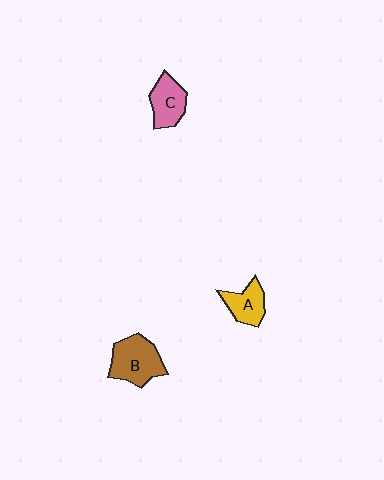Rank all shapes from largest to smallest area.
From largest to smallest: B (brown), C (pink), A (yellow).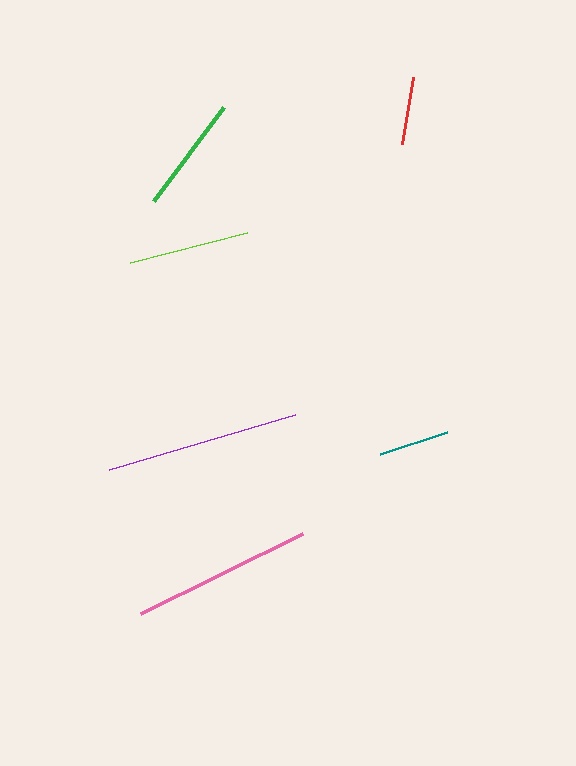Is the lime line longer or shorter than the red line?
The lime line is longer than the red line.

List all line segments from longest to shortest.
From longest to shortest: purple, pink, lime, green, teal, red.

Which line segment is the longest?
The purple line is the longest at approximately 194 pixels.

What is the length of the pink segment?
The pink segment is approximately 180 pixels long.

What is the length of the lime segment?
The lime segment is approximately 121 pixels long.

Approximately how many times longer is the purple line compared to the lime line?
The purple line is approximately 1.6 times the length of the lime line.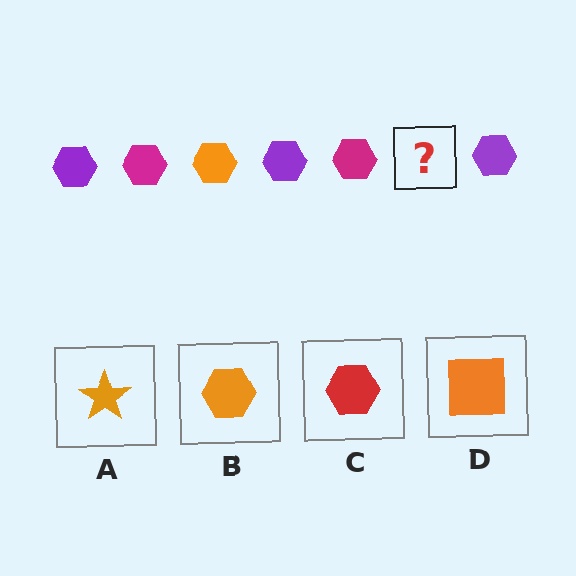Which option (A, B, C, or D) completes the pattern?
B.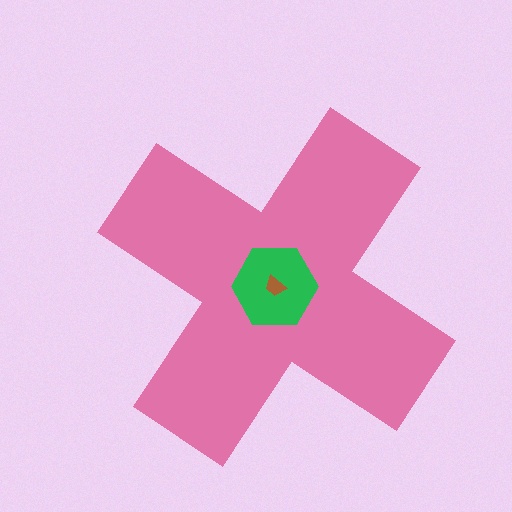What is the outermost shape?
The pink cross.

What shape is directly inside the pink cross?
The green hexagon.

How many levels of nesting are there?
3.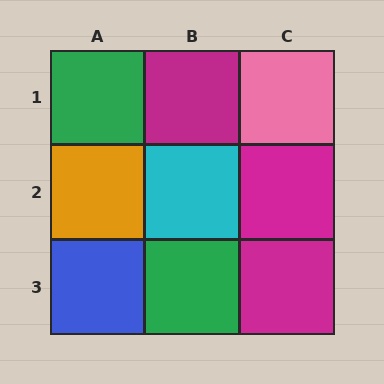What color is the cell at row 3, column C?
Magenta.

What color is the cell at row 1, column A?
Green.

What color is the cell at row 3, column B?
Green.